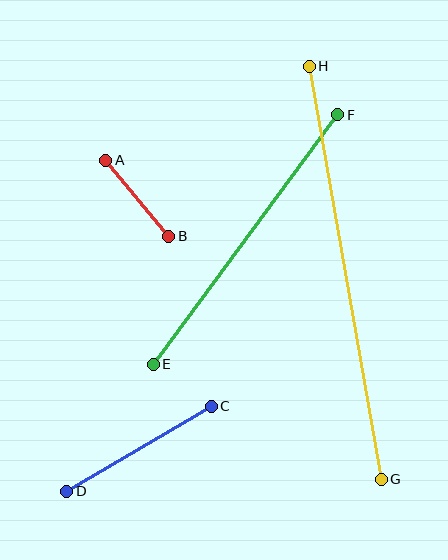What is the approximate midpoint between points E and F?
The midpoint is at approximately (245, 239) pixels.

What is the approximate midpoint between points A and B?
The midpoint is at approximately (137, 198) pixels.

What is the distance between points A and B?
The distance is approximately 98 pixels.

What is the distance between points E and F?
The distance is approximately 310 pixels.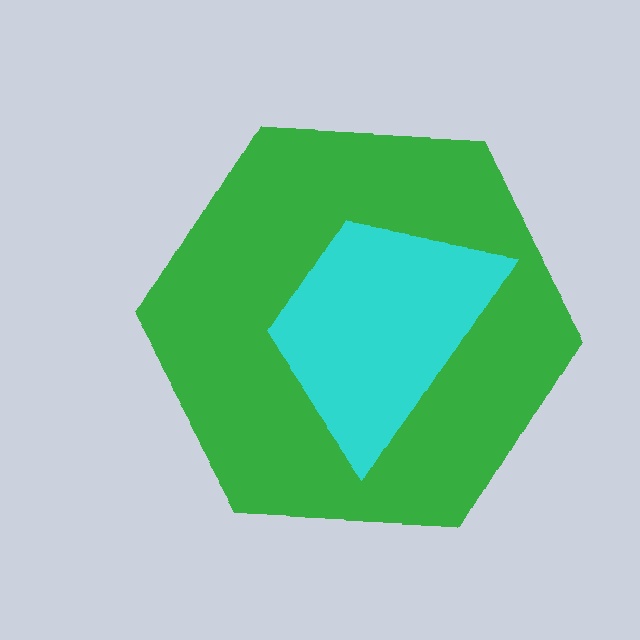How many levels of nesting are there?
2.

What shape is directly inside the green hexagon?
The cyan trapezoid.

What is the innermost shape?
The cyan trapezoid.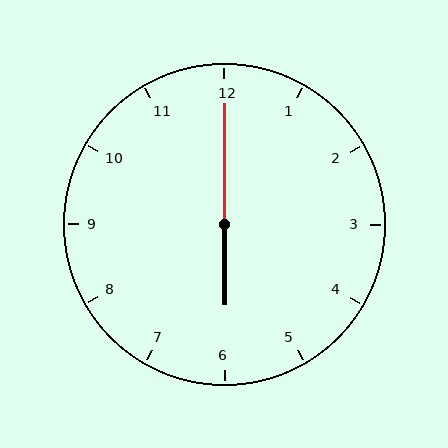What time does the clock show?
6:00.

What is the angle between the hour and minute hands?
Approximately 180 degrees.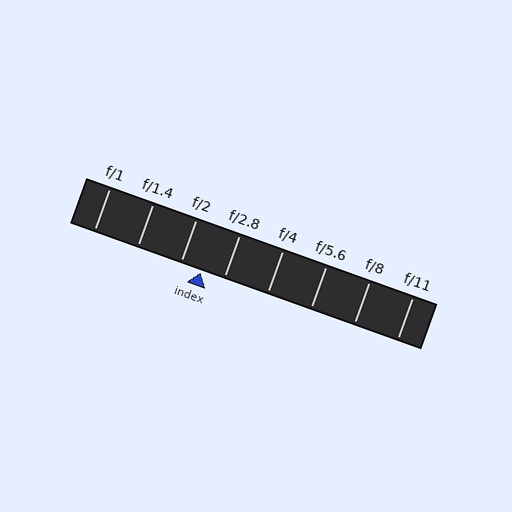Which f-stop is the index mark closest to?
The index mark is closest to f/2.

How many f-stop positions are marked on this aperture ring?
There are 8 f-stop positions marked.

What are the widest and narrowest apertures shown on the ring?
The widest aperture shown is f/1 and the narrowest is f/11.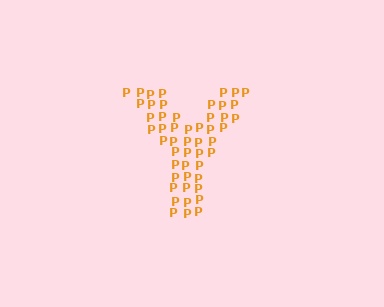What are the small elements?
The small elements are letter P's.